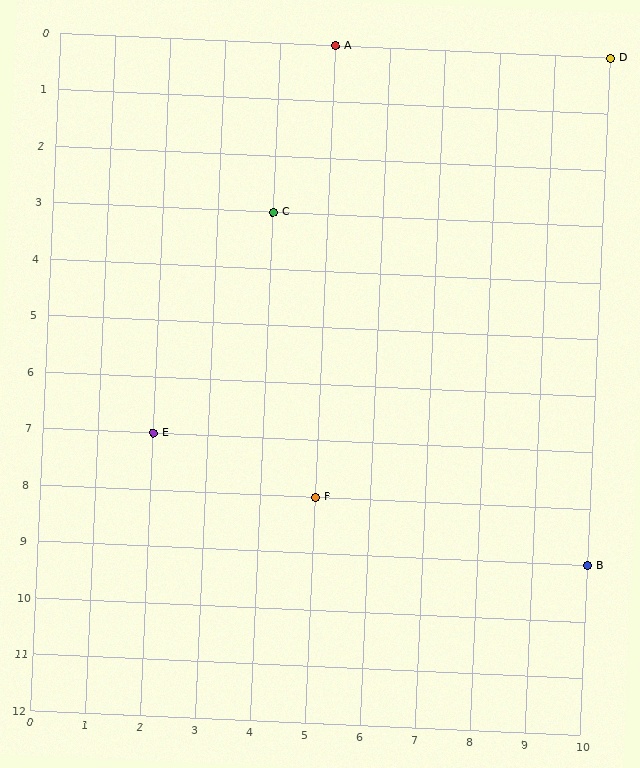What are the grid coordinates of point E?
Point E is at grid coordinates (2, 7).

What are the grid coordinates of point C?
Point C is at grid coordinates (4, 3).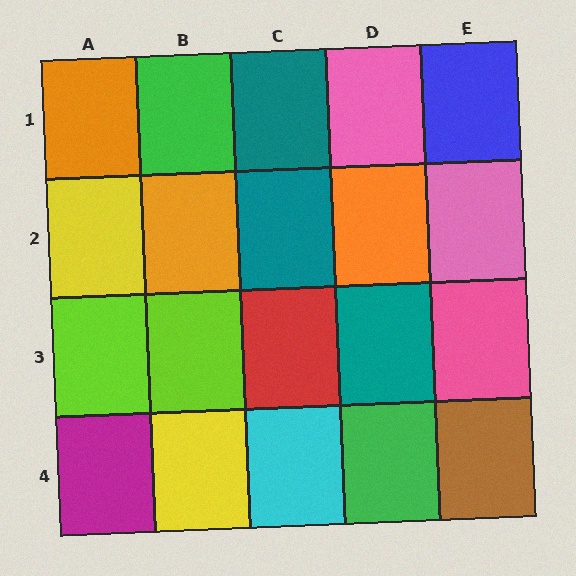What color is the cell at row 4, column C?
Cyan.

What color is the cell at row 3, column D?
Teal.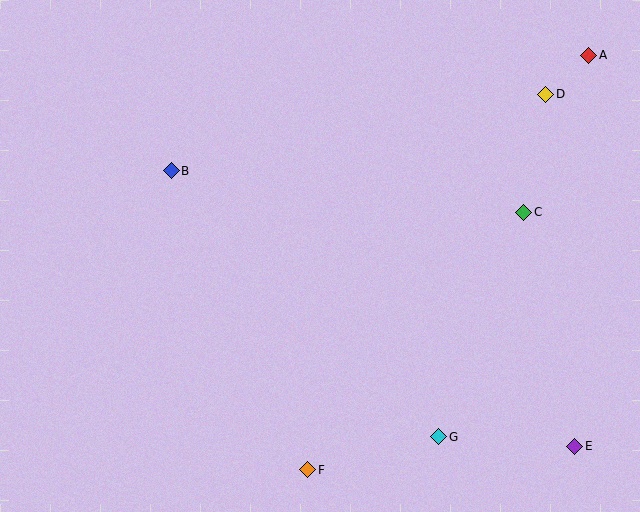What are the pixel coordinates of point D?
Point D is at (546, 94).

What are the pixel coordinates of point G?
Point G is at (439, 437).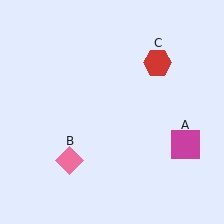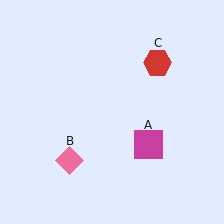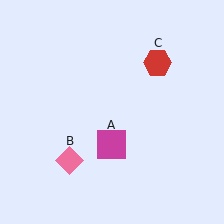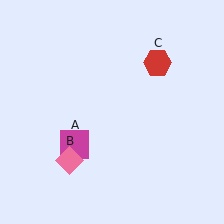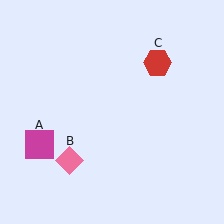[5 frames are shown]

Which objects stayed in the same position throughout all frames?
Pink diamond (object B) and red hexagon (object C) remained stationary.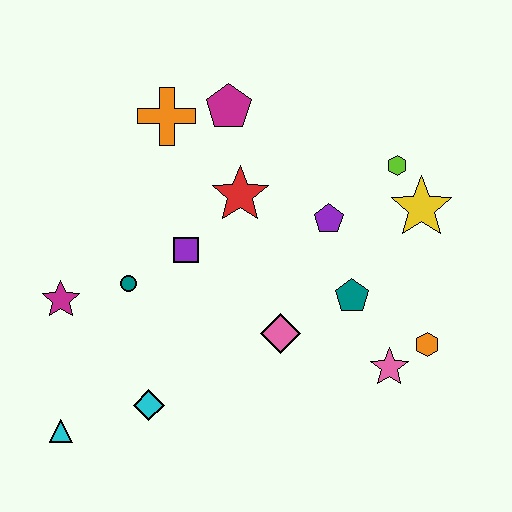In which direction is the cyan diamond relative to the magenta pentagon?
The cyan diamond is below the magenta pentagon.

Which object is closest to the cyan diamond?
The cyan triangle is closest to the cyan diamond.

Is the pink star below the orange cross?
Yes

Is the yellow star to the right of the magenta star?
Yes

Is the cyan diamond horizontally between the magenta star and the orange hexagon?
Yes